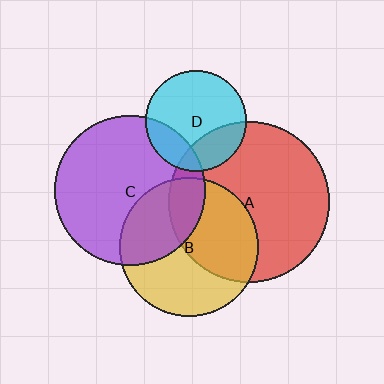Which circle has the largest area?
Circle A (red).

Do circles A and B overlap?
Yes.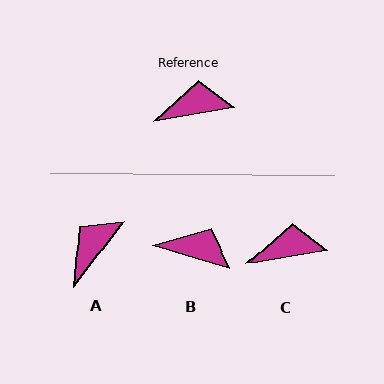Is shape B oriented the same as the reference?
No, it is off by about 26 degrees.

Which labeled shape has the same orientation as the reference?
C.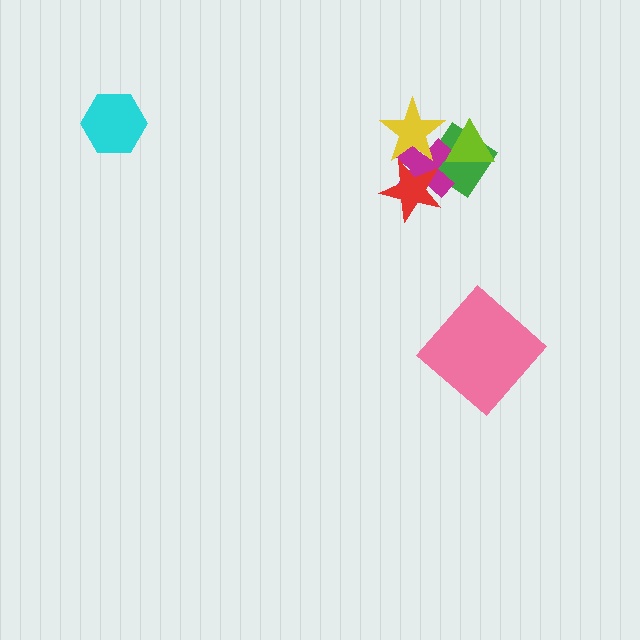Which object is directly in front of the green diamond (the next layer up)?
The magenta cross is directly in front of the green diamond.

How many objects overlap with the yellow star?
3 objects overlap with the yellow star.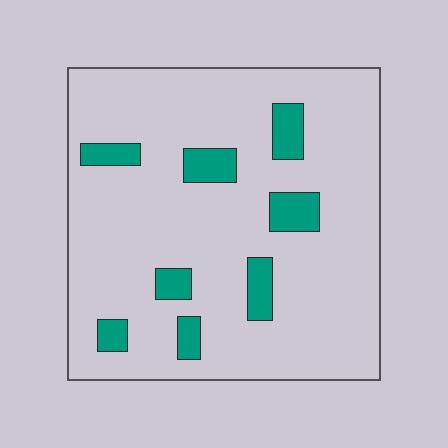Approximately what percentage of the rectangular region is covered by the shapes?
Approximately 10%.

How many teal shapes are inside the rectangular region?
8.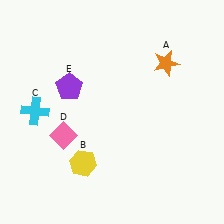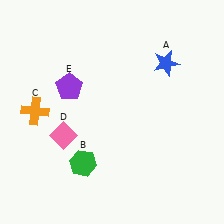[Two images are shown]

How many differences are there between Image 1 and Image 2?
There are 3 differences between the two images.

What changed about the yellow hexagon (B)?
In Image 1, B is yellow. In Image 2, it changed to green.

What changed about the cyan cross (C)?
In Image 1, C is cyan. In Image 2, it changed to orange.